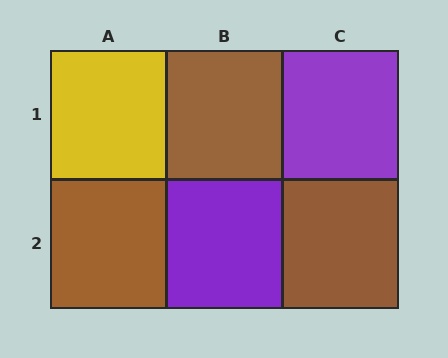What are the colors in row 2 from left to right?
Brown, purple, brown.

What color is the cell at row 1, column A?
Yellow.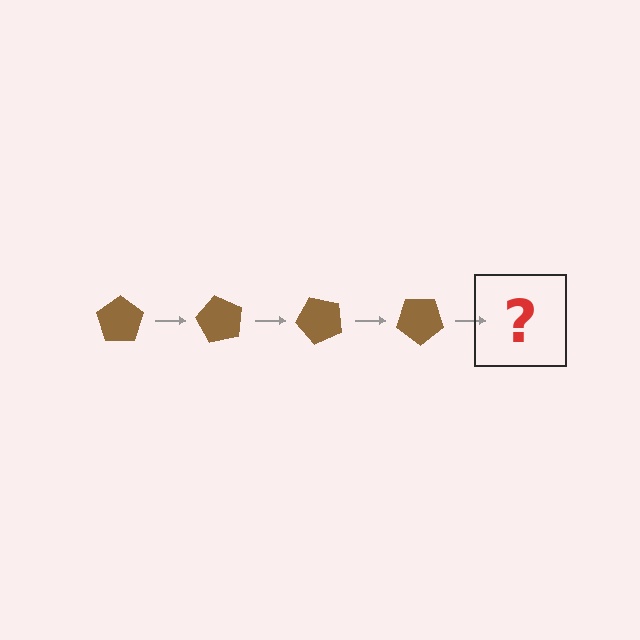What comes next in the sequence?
The next element should be a brown pentagon rotated 240 degrees.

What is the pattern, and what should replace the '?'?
The pattern is that the pentagon rotates 60 degrees each step. The '?' should be a brown pentagon rotated 240 degrees.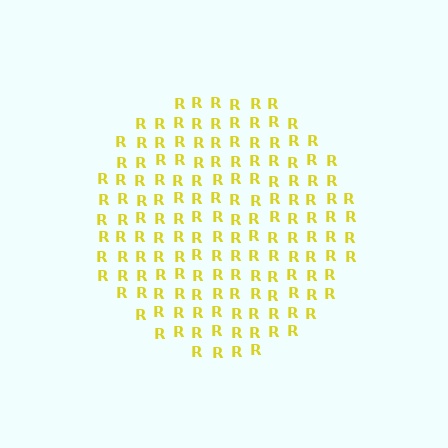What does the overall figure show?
The overall figure shows a circle.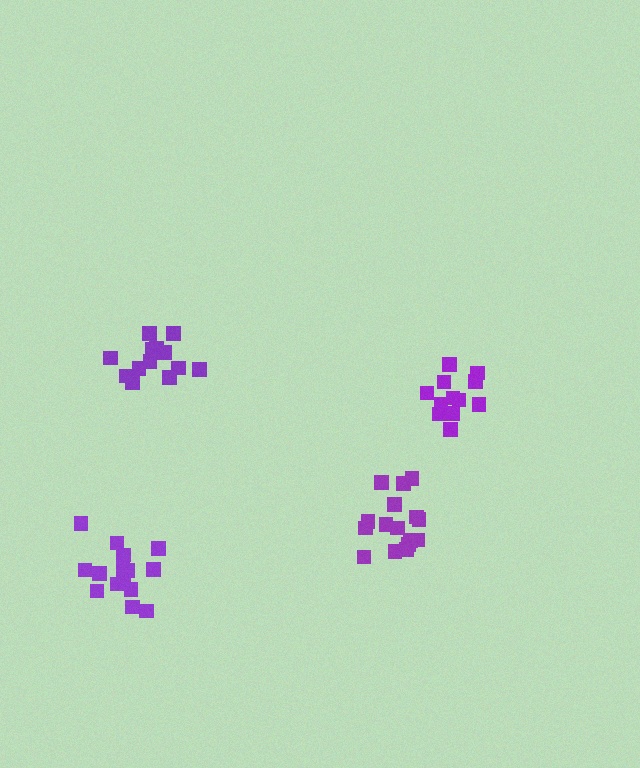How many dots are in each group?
Group 1: 16 dots, Group 2: 12 dots, Group 3: 16 dots, Group 4: 13 dots (57 total).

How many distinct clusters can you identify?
There are 4 distinct clusters.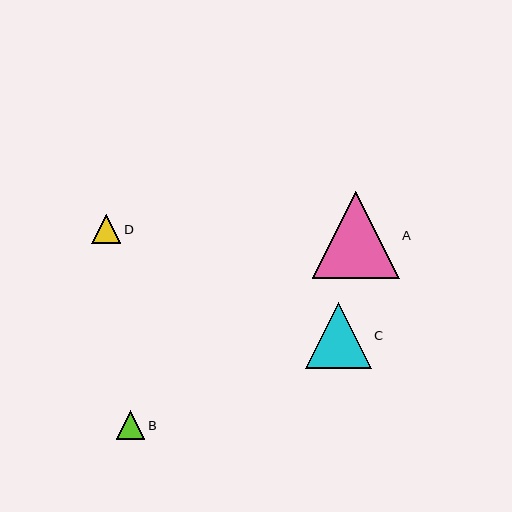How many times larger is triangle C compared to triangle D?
Triangle C is approximately 2.3 times the size of triangle D.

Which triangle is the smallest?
Triangle B is the smallest with a size of approximately 28 pixels.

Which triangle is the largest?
Triangle A is the largest with a size of approximately 87 pixels.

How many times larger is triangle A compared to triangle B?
Triangle A is approximately 3.0 times the size of triangle B.